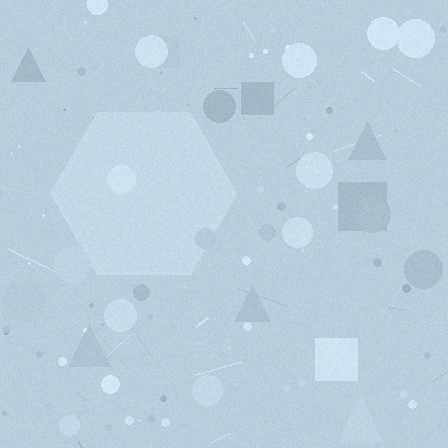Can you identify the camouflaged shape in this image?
The camouflaged shape is a hexagon.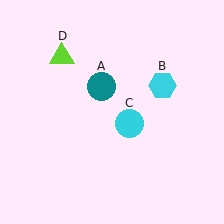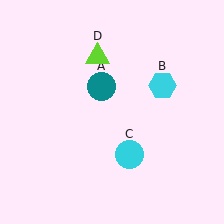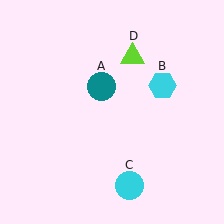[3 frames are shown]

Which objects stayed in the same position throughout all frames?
Teal circle (object A) and cyan hexagon (object B) remained stationary.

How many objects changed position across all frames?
2 objects changed position: cyan circle (object C), lime triangle (object D).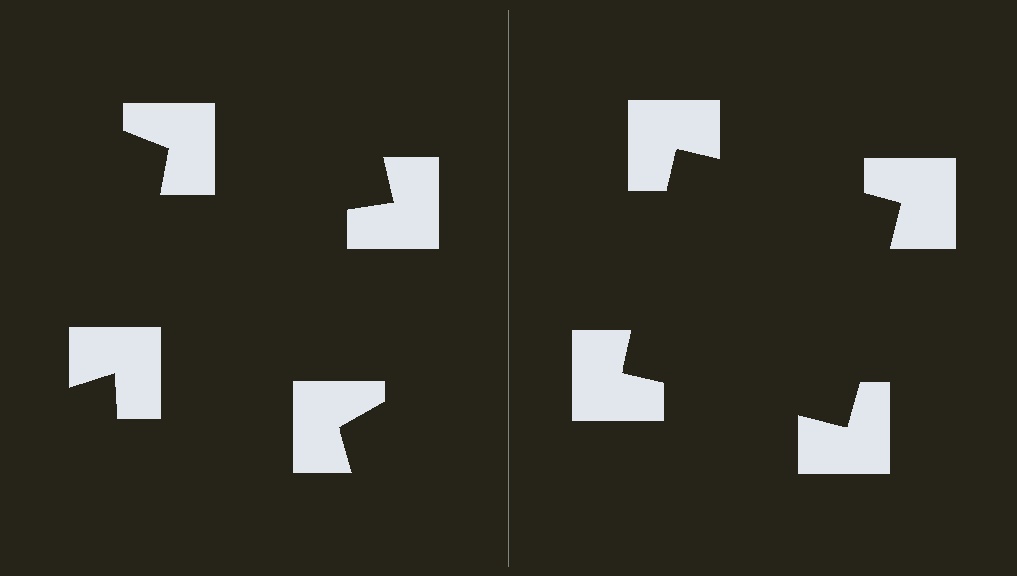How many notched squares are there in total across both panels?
8 — 4 on each side.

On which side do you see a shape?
An illusory square appears on the right side. On the left side the wedge cuts are rotated, so no coherent shape forms.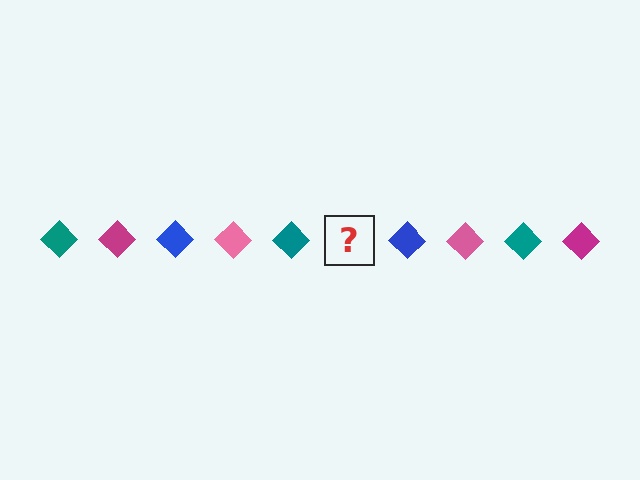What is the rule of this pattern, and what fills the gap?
The rule is that the pattern cycles through teal, magenta, blue, pink diamonds. The gap should be filled with a magenta diamond.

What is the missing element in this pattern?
The missing element is a magenta diamond.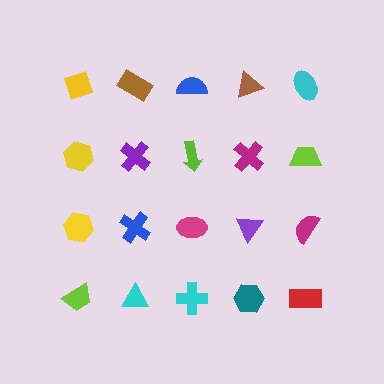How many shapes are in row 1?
5 shapes.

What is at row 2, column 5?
A lime trapezoid.